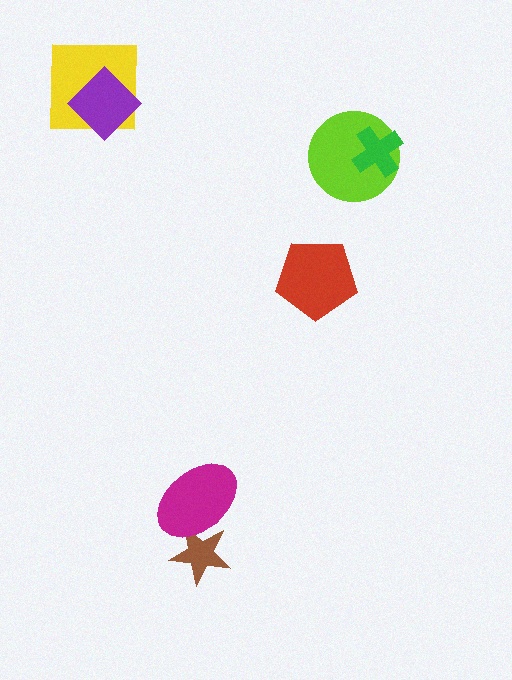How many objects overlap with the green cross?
1 object overlaps with the green cross.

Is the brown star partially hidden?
Yes, it is partially covered by another shape.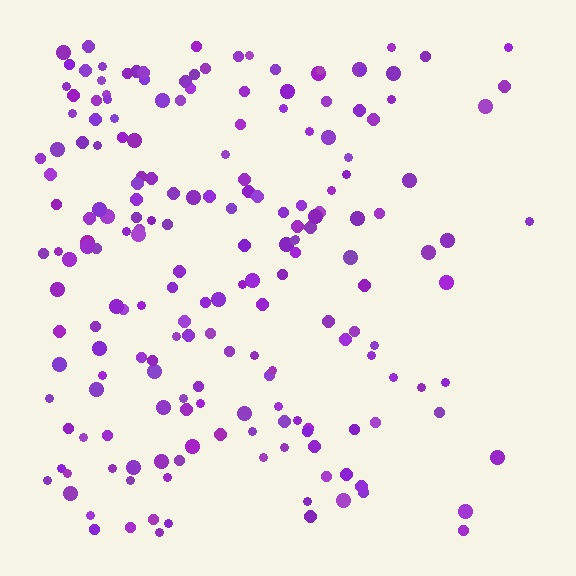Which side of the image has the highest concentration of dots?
The left.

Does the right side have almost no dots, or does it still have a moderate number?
Still a moderate number, just noticeably fewer than the left.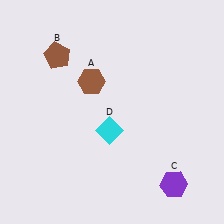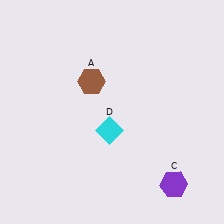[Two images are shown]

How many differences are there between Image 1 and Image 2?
There is 1 difference between the two images.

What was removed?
The brown pentagon (B) was removed in Image 2.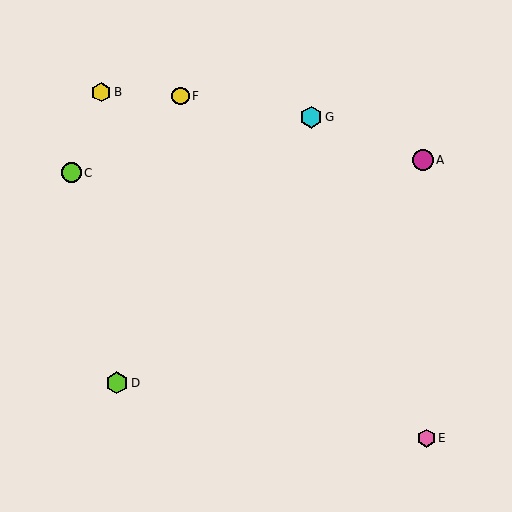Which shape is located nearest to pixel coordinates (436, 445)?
The pink hexagon (labeled E) at (426, 438) is nearest to that location.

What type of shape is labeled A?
Shape A is a magenta circle.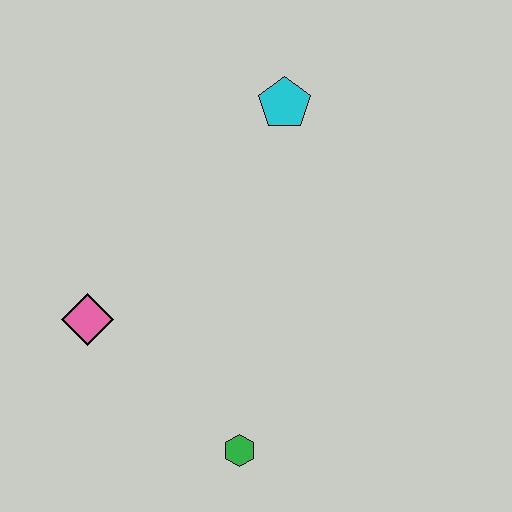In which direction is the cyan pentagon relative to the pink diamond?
The cyan pentagon is above the pink diamond.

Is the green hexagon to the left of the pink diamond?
No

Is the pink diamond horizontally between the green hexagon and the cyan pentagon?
No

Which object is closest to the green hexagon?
The pink diamond is closest to the green hexagon.